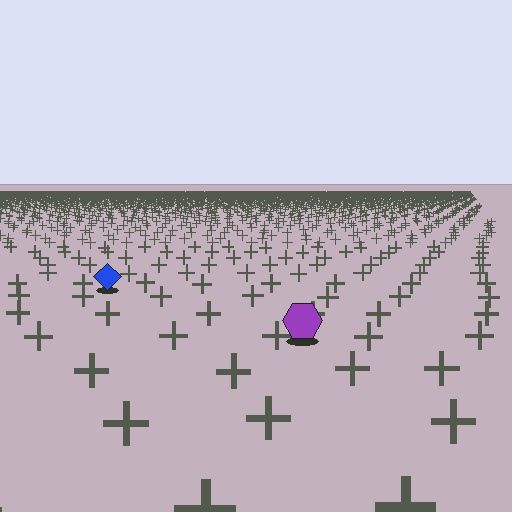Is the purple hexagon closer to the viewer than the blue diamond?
Yes. The purple hexagon is closer — you can tell from the texture gradient: the ground texture is coarser near it.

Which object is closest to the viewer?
The purple hexagon is closest. The texture marks near it are larger and more spread out.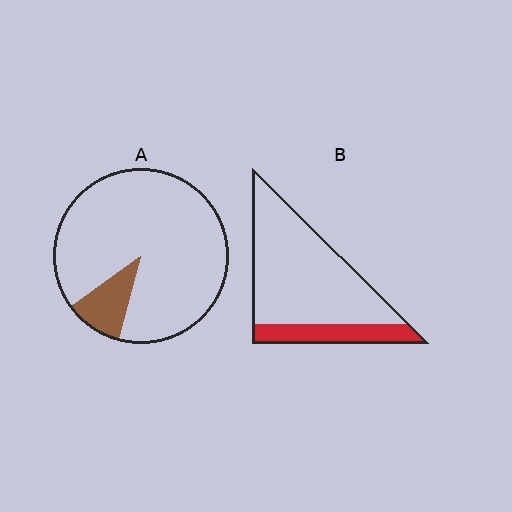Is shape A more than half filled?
No.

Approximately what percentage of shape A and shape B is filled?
A is approximately 10% and B is approximately 20%.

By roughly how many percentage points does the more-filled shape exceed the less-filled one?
By roughly 10 percentage points (B over A).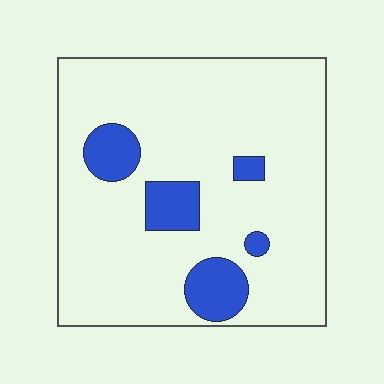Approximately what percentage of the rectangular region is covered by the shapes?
Approximately 15%.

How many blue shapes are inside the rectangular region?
5.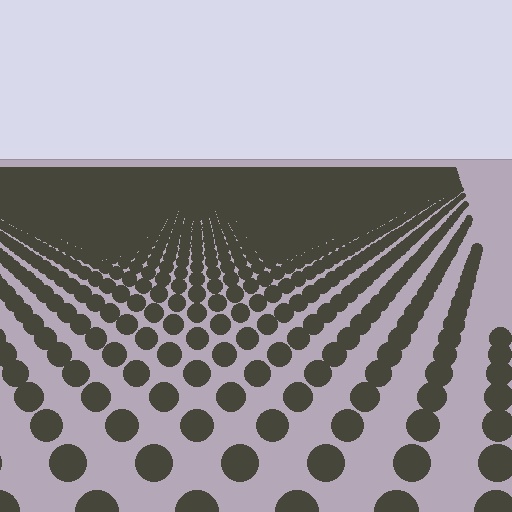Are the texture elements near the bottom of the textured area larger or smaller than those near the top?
Larger. Near the bottom, elements are closer to the viewer and appear at a bigger on-screen size.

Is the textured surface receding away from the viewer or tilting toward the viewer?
The surface is receding away from the viewer. Texture elements get smaller and denser toward the top.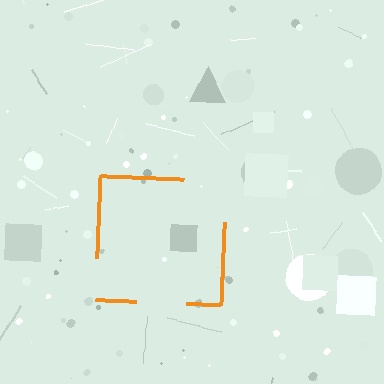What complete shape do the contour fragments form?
The contour fragments form a square.